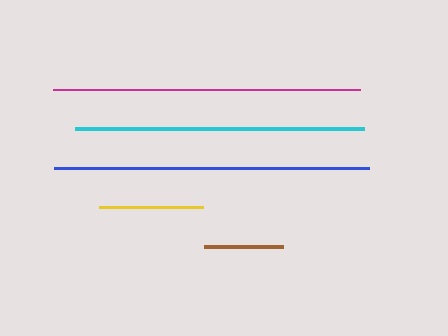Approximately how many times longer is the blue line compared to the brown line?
The blue line is approximately 4.0 times the length of the brown line.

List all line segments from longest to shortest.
From longest to shortest: blue, magenta, cyan, yellow, brown.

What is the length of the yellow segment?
The yellow segment is approximately 105 pixels long.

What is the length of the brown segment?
The brown segment is approximately 79 pixels long.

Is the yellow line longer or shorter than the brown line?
The yellow line is longer than the brown line.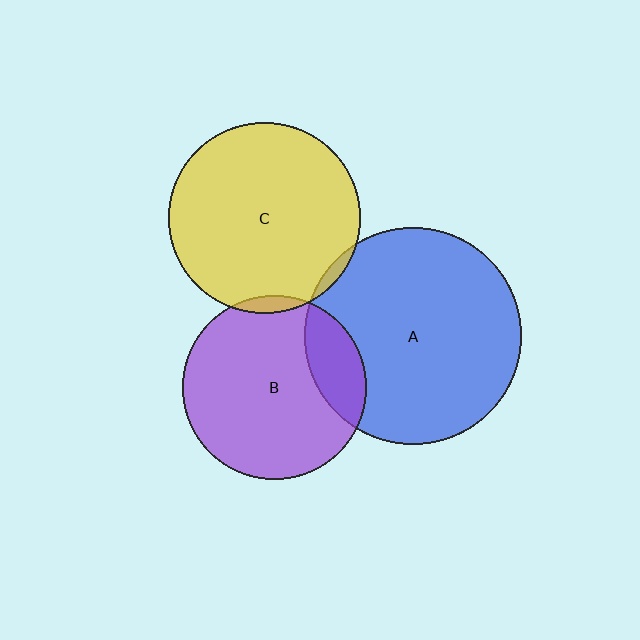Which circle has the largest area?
Circle A (blue).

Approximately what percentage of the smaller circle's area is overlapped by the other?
Approximately 5%.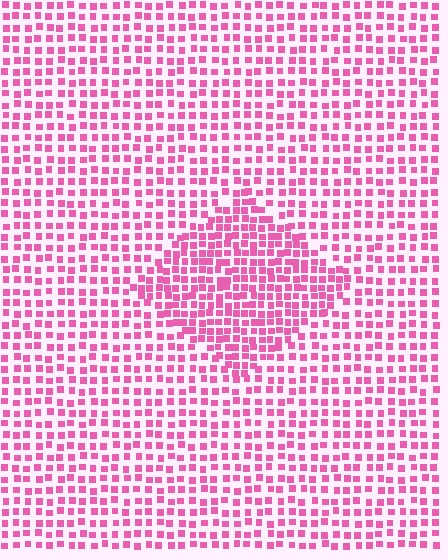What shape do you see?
I see a diamond.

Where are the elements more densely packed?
The elements are more densely packed inside the diamond boundary.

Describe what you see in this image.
The image contains small pink elements arranged at two different densities. A diamond-shaped region is visible where the elements are more densely packed than the surrounding area.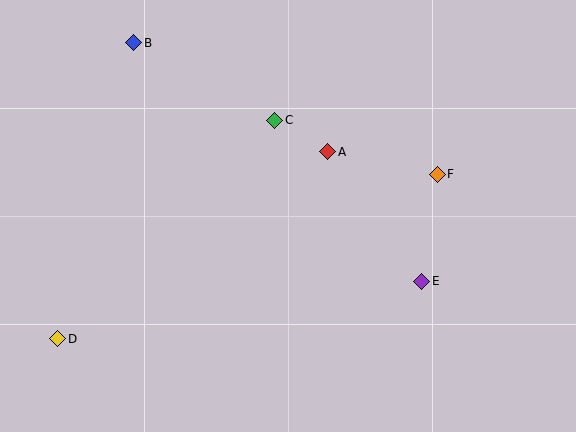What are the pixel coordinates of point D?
Point D is at (58, 339).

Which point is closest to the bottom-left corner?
Point D is closest to the bottom-left corner.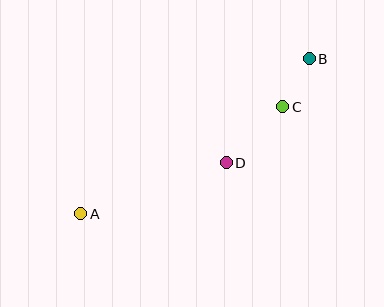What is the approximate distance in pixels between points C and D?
The distance between C and D is approximately 80 pixels.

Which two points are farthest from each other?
Points A and B are farthest from each other.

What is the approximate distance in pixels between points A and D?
The distance between A and D is approximately 154 pixels.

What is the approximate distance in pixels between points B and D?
The distance between B and D is approximately 133 pixels.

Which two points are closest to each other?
Points B and C are closest to each other.